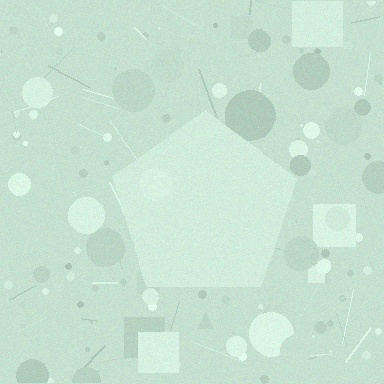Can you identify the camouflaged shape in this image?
The camouflaged shape is a pentagon.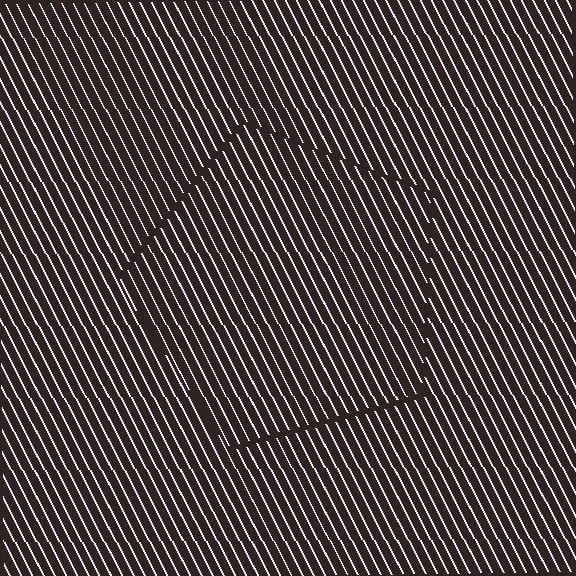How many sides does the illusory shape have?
5 sides — the line-ends trace a pentagon.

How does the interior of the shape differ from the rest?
The interior of the shape contains the same grating, shifted by half a period — the contour is defined by the phase discontinuity where line-ends from the inner and outer gratings abut.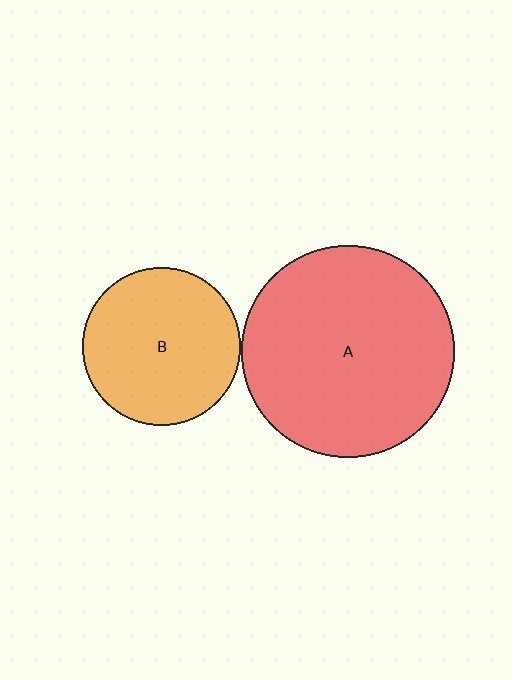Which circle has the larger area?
Circle A (red).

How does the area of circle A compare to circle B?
Approximately 1.8 times.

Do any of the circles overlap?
No, none of the circles overlap.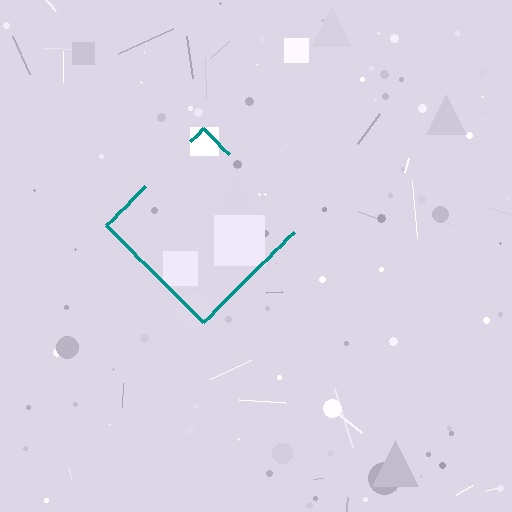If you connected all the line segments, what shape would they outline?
They would outline a diamond.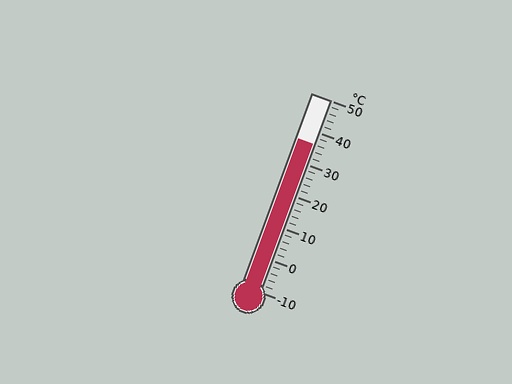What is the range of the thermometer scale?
The thermometer scale ranges from -10°C to 50°C.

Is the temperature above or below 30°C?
The temperature is above 30°C.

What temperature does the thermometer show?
The thermometer shows approximately 36°C.